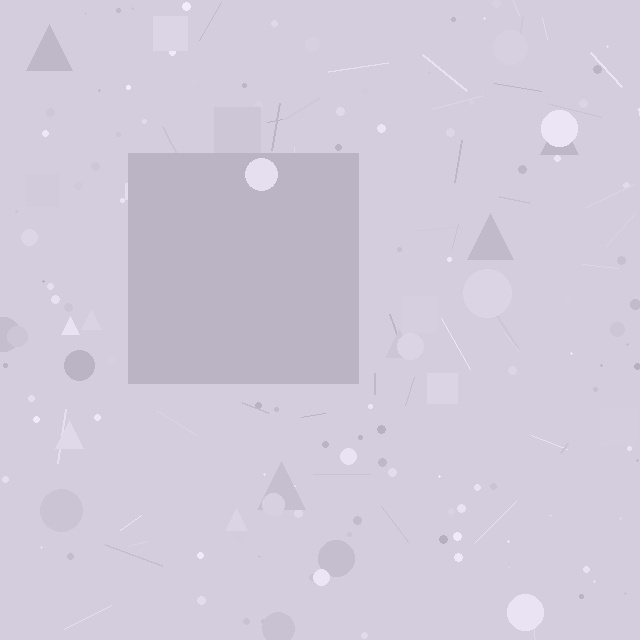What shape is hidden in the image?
A square is hidden in the image.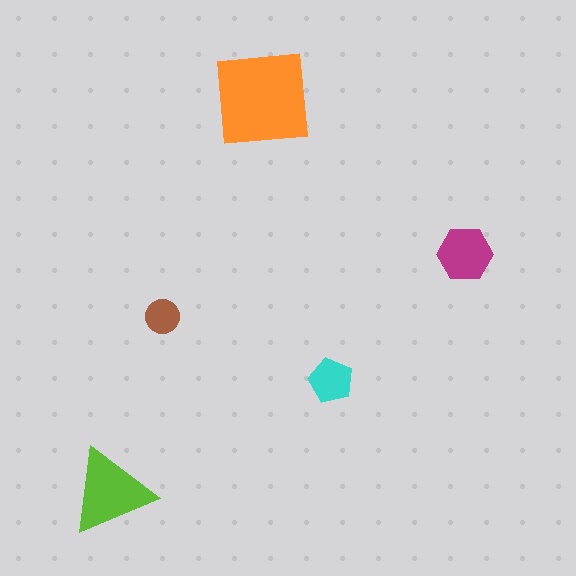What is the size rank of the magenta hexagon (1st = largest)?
3rd.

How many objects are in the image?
There are 5 objects in the image.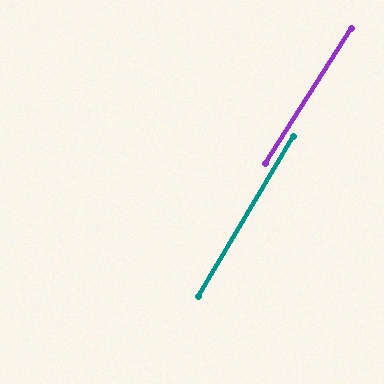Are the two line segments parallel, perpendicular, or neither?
Parallel — their directions differ by only 1.8°.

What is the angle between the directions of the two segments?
Approximately 2 degrees.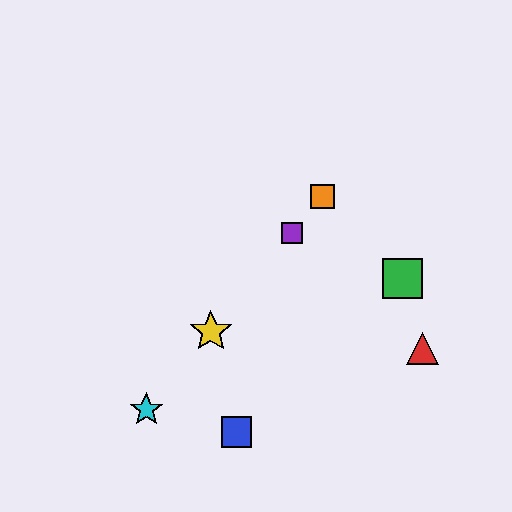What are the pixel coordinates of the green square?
The green square is at (402, 279).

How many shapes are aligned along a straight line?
4 shapes (the yellow star, the purple square, the orange square, the cyan star) are aligned along a straight line.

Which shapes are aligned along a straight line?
The yellow star, the purple square, the orange square, the cyan star are aligned along a straight line.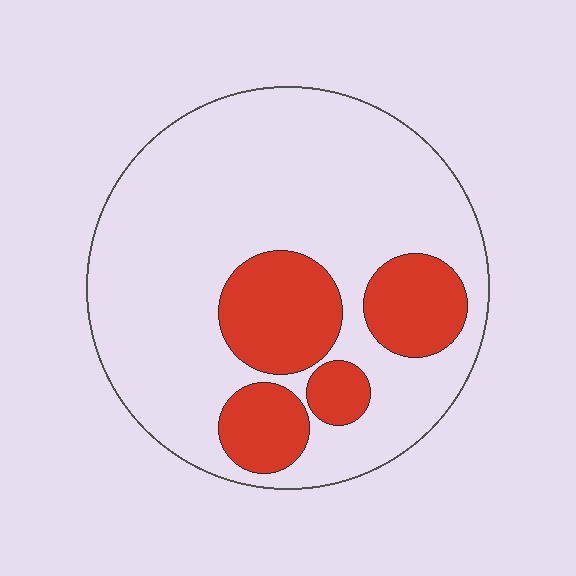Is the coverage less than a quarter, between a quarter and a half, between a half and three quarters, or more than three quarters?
Less than a quarter.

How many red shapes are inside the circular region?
4.